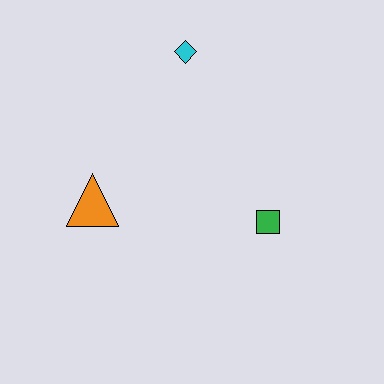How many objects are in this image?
There are 3 objects.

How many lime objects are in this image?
There are no lime objects.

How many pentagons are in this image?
There are no pentagons.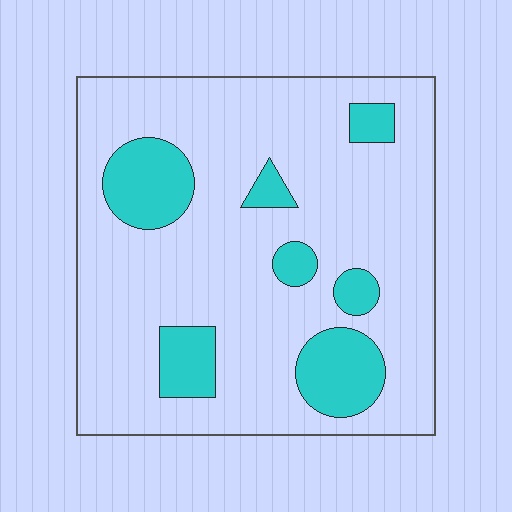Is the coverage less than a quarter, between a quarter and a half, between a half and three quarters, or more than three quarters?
Less than a quarter.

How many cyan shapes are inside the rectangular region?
7.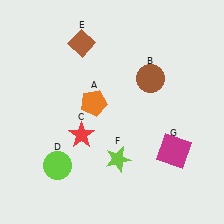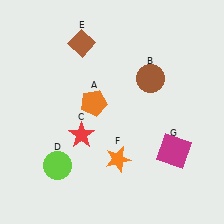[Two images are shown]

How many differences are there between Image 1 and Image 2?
There is 1 difference between the two images.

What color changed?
The star (F) changed from lime in Image 1 to orange in Image 2.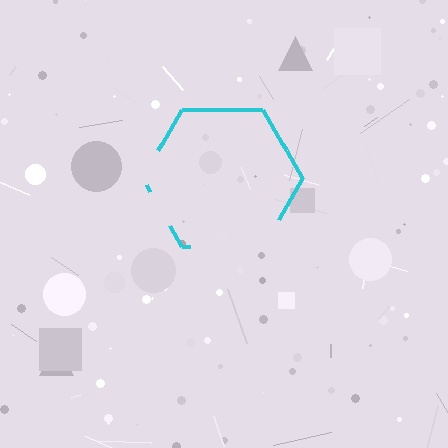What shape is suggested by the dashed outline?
The dashed outline suggests a hexagon.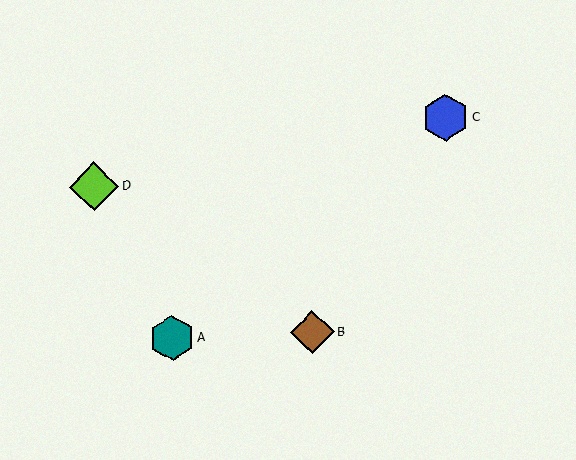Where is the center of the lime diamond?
The center of the lime diamond is at (94, 186).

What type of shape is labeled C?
Shape C is a blue hexagon.